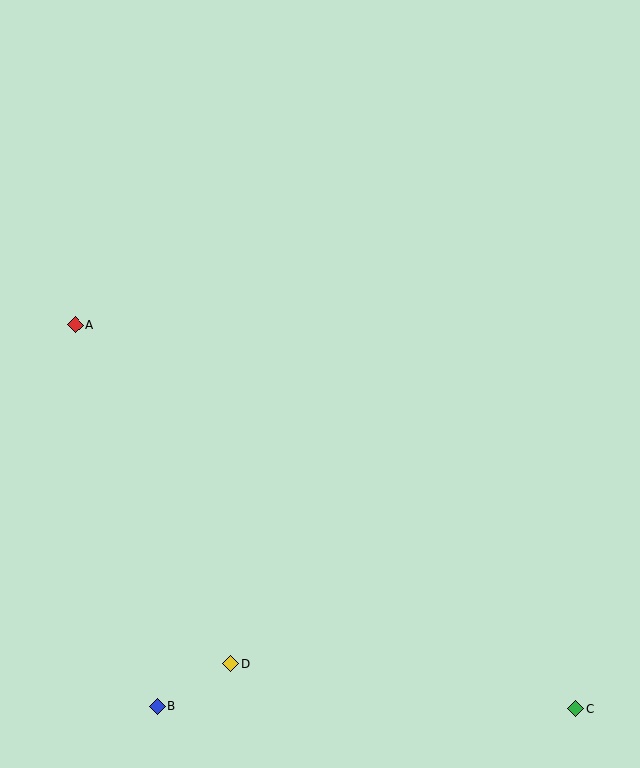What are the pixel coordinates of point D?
Point D is at (231, 664).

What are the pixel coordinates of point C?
Point C is at (576, 708).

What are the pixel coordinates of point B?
Point B is at (158, 706).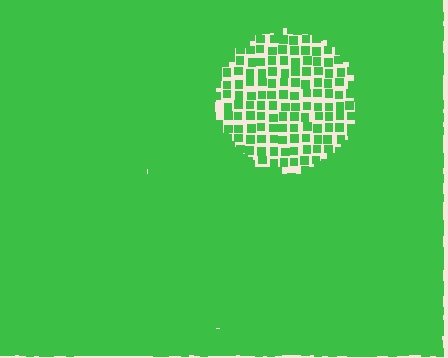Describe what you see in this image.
The image contains small green elements arranged at two different densities. A circle-shaped region is visible where the elements are less densely packed than the surrounding area.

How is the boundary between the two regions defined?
The boundary is defined by a change in element density (approximately 2.8x ratio). All elements are the same color, size, and shape.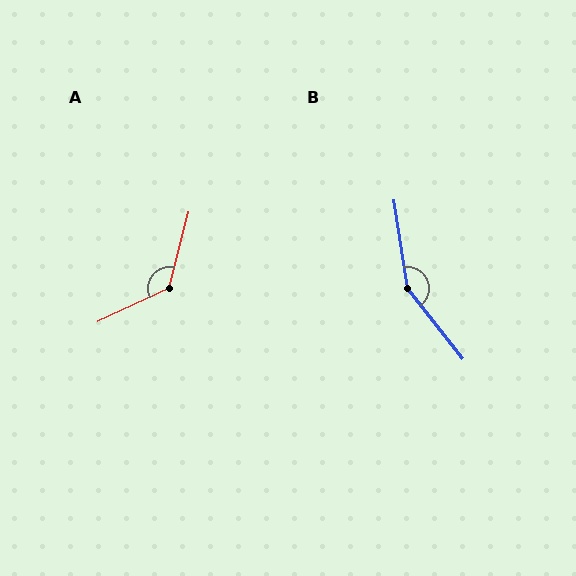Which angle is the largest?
B, at approximately 150 degrees.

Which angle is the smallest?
A, at approximately 129 degrees.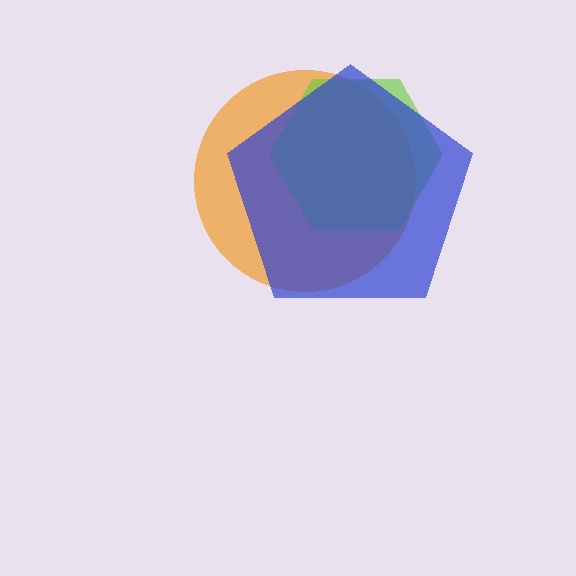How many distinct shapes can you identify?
There are 3 distinct shapes: an orange circle, a lime hexagon, a blue pentagon.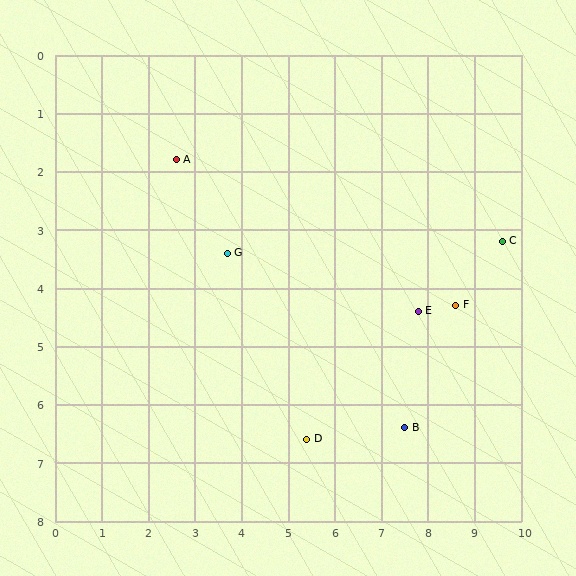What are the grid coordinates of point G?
Point G is at approximately (3.7, 3.4).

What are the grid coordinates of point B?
Point B is at approximately (7.5, 6.4).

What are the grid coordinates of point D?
Point D is at approximately (5.4, 6.6).